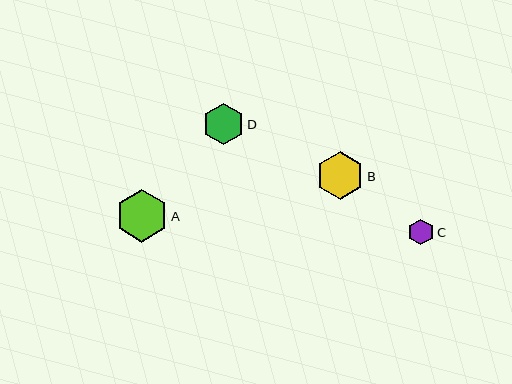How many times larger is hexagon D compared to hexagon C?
Hexagon D is approximately 1.6 times the size of hexagon C.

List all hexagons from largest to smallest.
From largest to smallest: A, B, D, C.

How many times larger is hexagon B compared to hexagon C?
Hexagon B is approximately 1.9 times the size of hexagon C.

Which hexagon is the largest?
Hexagon A is the largest with a size of approximately 52 pixels.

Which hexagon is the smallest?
Hexagon C is the smallest with a size of approximately 26 pixels.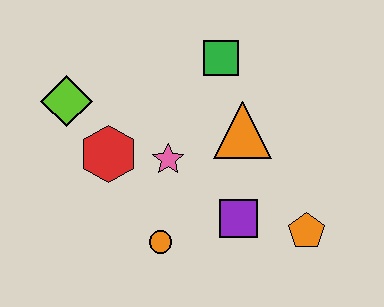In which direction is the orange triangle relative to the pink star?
The orange triangle is to the right of the pink star.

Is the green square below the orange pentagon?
No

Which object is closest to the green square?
The orange triangle is closest to the green square.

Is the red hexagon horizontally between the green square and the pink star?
No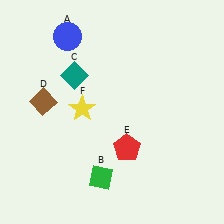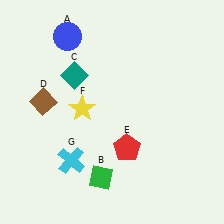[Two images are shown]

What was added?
A cyan cross (G) was added in Image 2.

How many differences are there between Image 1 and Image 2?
There is 1 difference between the two images.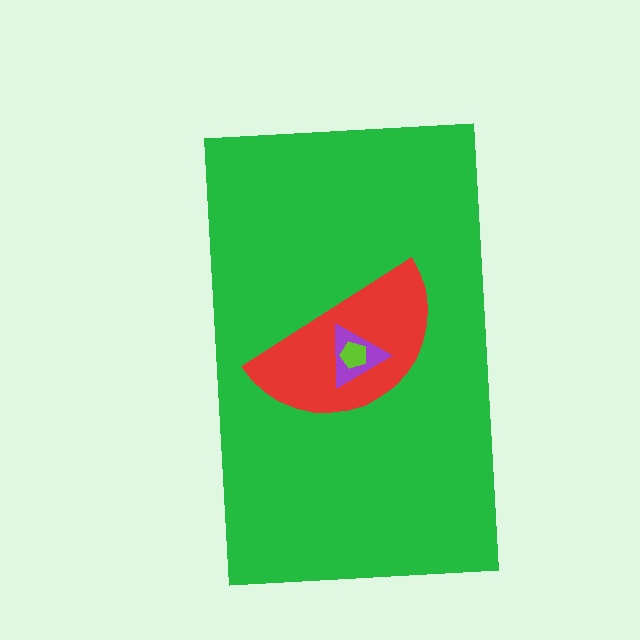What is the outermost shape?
The green rectangle.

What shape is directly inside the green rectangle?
The red semicircle.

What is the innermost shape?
The lime pentagon.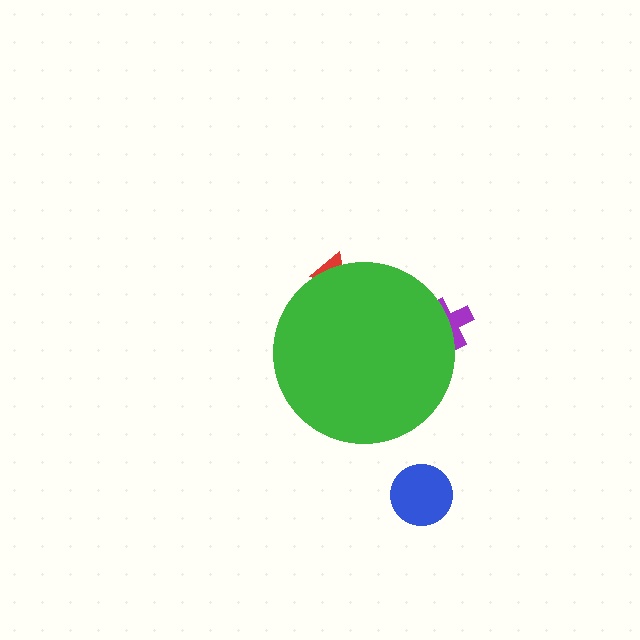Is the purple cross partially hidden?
Yes, the purple cross is partially hidden behind the green circle.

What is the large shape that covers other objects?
A green circle.